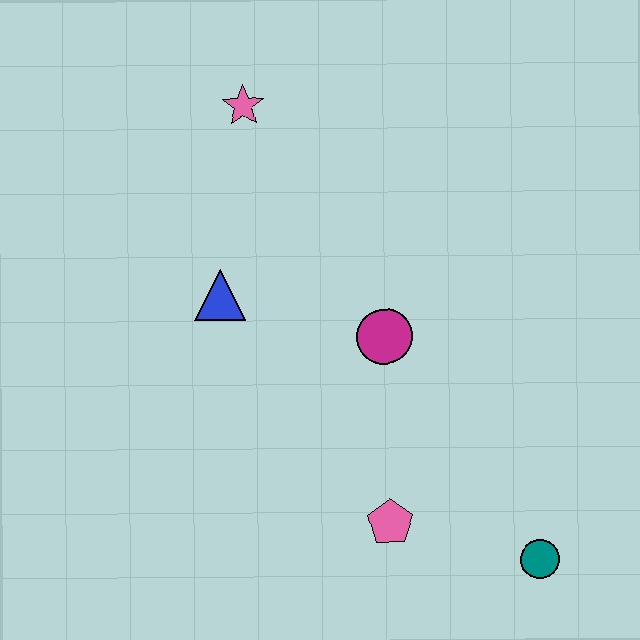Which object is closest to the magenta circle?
The blue triangle is closest to the magenta circle.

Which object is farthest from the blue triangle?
The teal circle is farthest from the blue triangle.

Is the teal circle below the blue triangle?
Yes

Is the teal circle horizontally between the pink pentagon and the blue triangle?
No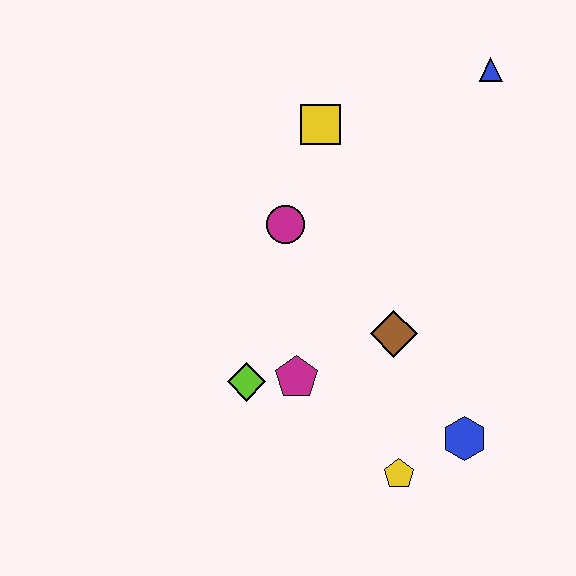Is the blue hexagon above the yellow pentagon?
Yes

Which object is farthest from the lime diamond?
The blue triangle is farthest from the lime diamond.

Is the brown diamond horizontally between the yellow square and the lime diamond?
No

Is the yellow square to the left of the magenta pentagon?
No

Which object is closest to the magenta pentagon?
The lime diamond is closest to the magenta pentagon.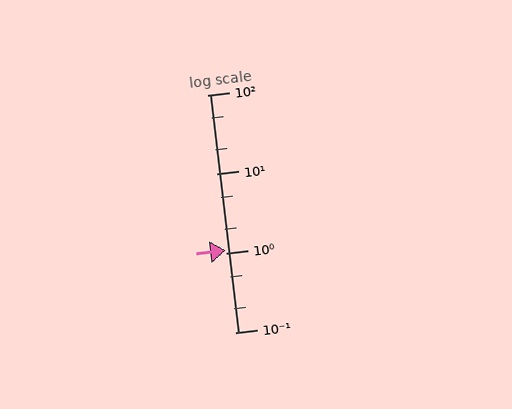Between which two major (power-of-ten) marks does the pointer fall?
The pointer is between 1 and 10.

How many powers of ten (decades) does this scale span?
The scale spans 3 decades, from 0.1 to 100.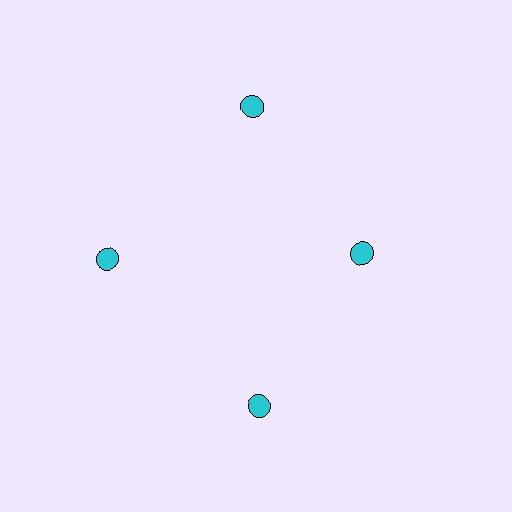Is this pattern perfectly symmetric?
No. The 4 cyan circles are arranged in a ring, but one element near the 3 o'clock position is pulled inward toward the center, breaking the 4-fold rotational symmetry.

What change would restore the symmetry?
The symmetry would be restored by moving it outward, back onto the ring so that all 4 circles sit at equal angles and equal distance from the center.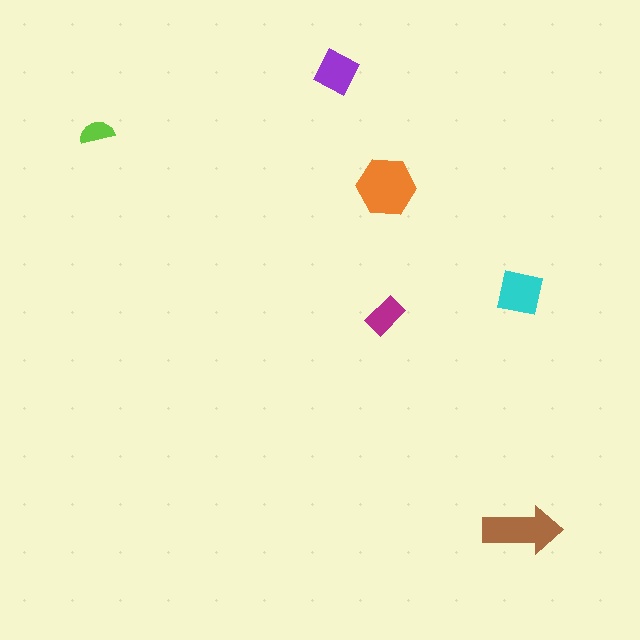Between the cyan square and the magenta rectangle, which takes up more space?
The cyan square.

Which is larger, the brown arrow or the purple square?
The brown arrow.